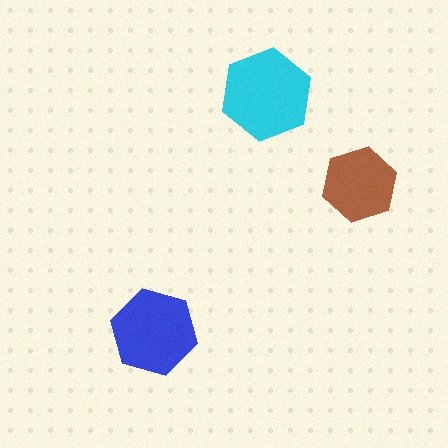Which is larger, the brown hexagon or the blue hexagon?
The blue one.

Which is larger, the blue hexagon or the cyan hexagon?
The cyan one.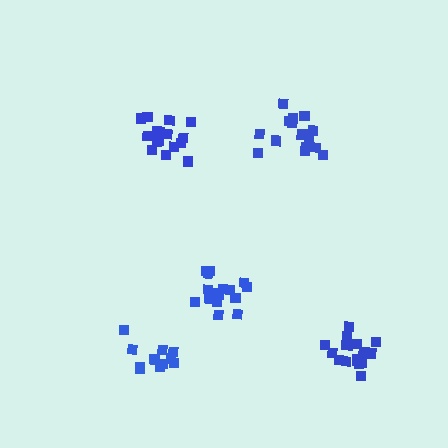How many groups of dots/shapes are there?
There are 5 groups.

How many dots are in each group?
Group 1: 16 dots, Group 2: 17 dots, Group 3: 12 dots, Group 4: 17 dots, Group 5: 17 dots (79 total).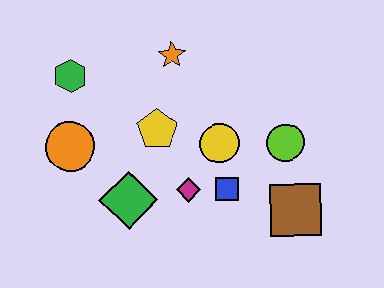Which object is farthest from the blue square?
The green hexagon is farthest from the blue square.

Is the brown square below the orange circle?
Yes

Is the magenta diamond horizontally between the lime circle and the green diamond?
Yes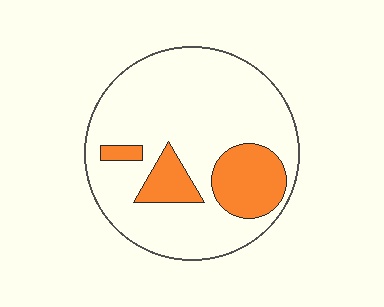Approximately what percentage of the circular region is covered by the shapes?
Approximately 20%.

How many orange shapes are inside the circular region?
3.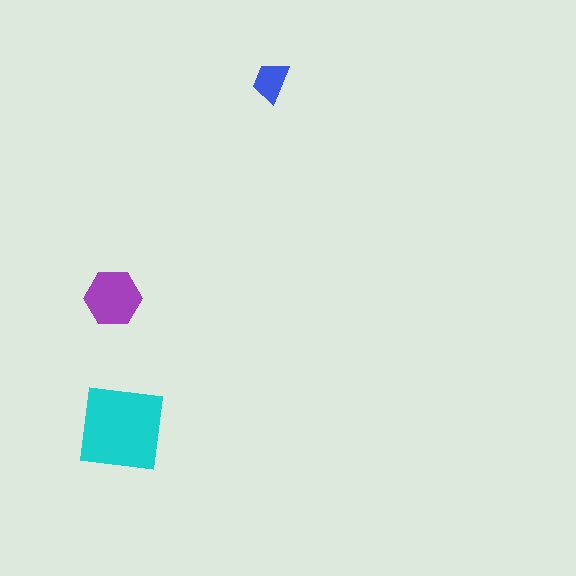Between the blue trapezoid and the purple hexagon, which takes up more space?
The purple hexagon.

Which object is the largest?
The cyan square.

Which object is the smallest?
The blue trapezoid.